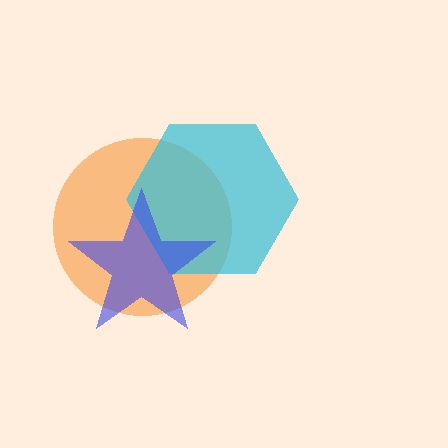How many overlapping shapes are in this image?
There are 3 overlapping shapes in the image.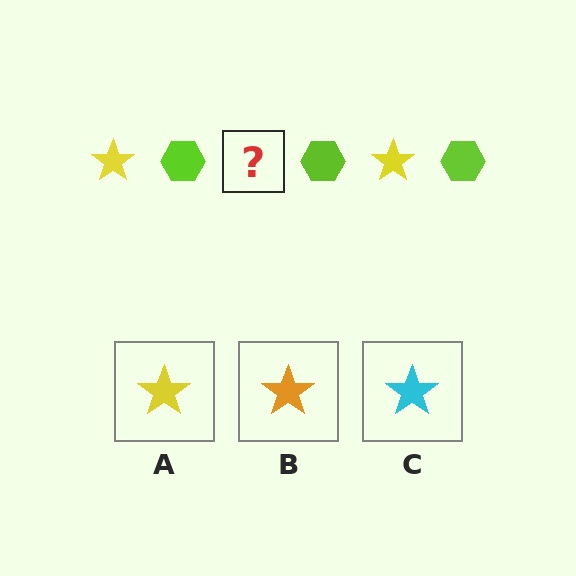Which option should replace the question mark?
Option A.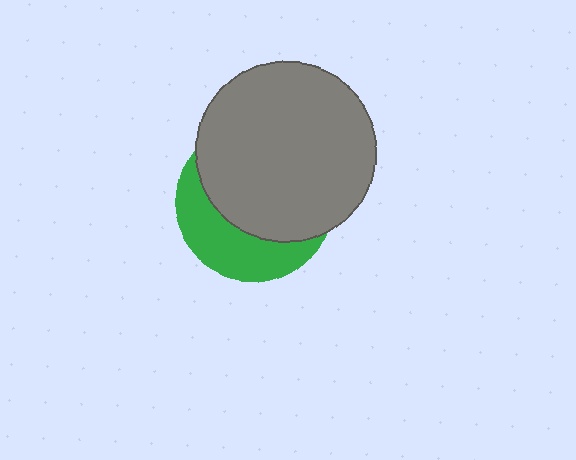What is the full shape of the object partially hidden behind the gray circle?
The partially hidden object is a green circle.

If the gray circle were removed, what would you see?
You would see the complete green circle.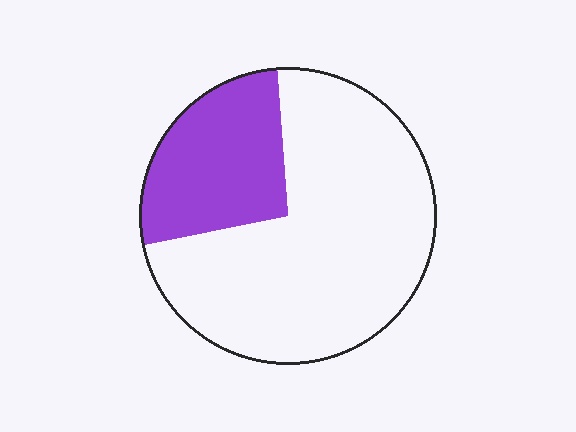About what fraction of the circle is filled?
About one quarter (1/4).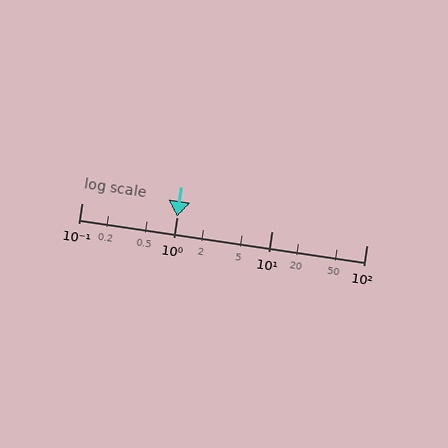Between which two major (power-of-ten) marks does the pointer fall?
The pointer is between 1 and 10.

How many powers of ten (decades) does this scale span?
The scale spans 3 decades, from 0.1 to 100.